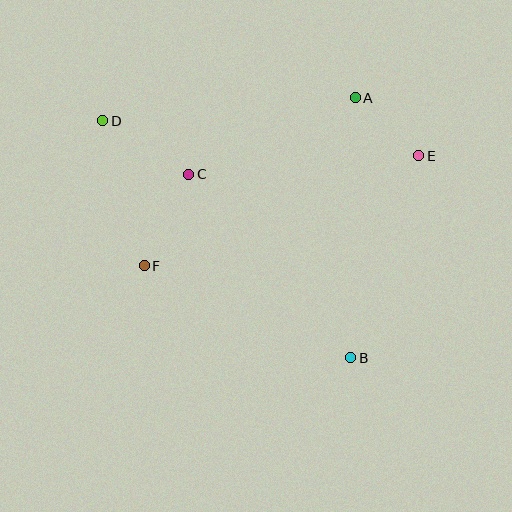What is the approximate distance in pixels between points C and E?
The distance between C and E is approximately 231 pixels.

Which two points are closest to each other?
Points A and E are closest to each other.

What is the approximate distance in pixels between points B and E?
The distance between B and E is approximately 213 pixels.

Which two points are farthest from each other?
Points B and D are farthest from each other.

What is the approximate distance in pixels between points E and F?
The distance between E and F is approximately 296 pixels.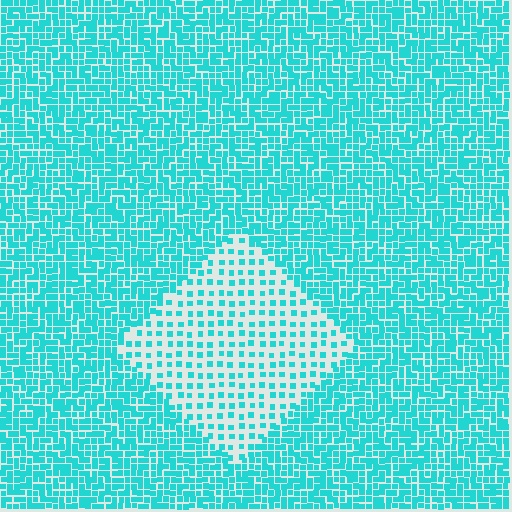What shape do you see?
I see a diamond.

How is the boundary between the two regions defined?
The boundary is defined by a change in element density (approximately 2.5x ratio). All elements are the same color, size, and shape.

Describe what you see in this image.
The image contains small cyan elements arranged at two different densities. A diamond-shaped region is visible where the elements are less densely packed than the surrounding area.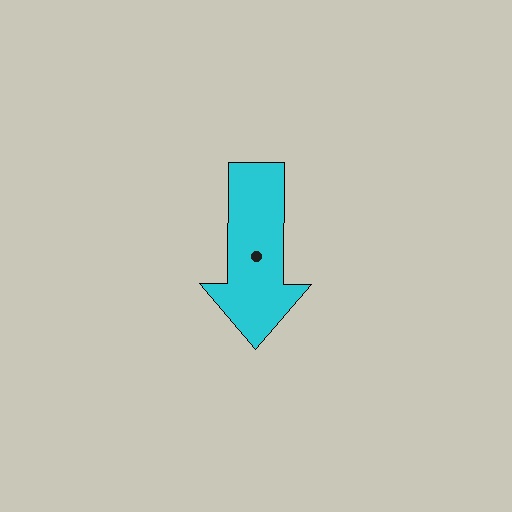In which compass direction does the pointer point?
South.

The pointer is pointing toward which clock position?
Roughly 6 o'clock.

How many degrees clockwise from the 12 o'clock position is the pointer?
Approximately 181 degrees.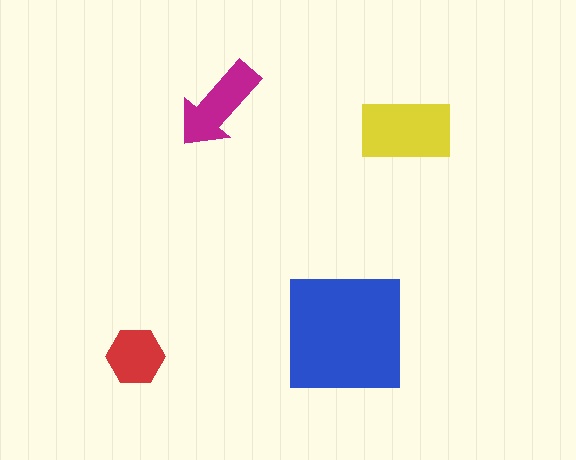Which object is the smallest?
The red hexagon.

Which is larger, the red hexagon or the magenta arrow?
The magenta arrow.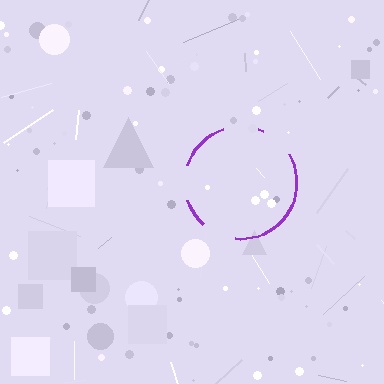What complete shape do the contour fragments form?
The contour fragments form a circle.